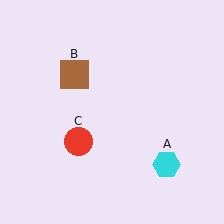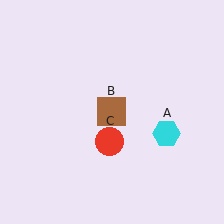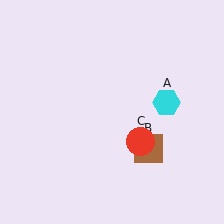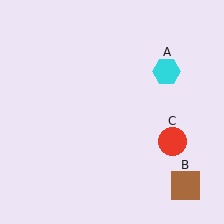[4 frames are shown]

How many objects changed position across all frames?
3 objects changed position: cyan hexagon (object A), brown square (object B), red circle (object C).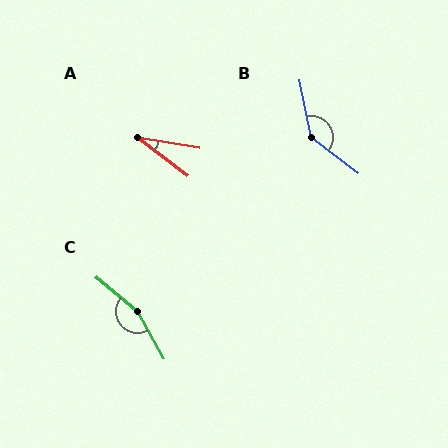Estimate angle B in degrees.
Approximately 139 degrees.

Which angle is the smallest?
A, at approximately 28 degrees.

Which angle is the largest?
C, at approximately 159 degrees.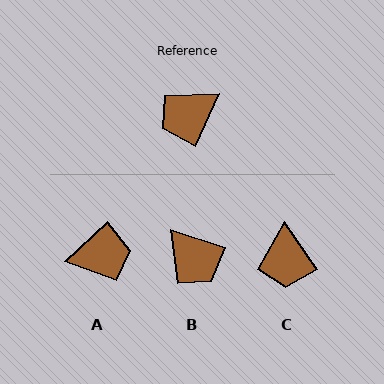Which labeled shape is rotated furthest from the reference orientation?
A, about 157 degrees away.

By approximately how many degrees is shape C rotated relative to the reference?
Approximately 58 degrees counter-clockwise.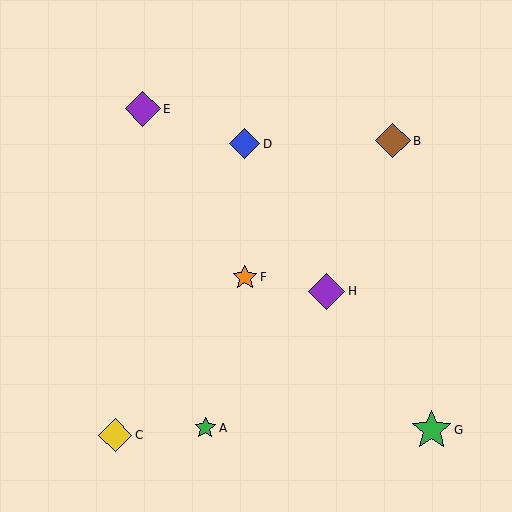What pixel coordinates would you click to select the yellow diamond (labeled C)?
Click at (115, 435) to select the yellow diamond C.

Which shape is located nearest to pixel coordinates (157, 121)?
The purple diamond (labeled E) at (143, 109) is nearest to that location.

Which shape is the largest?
The green star (labeled G) is the largest.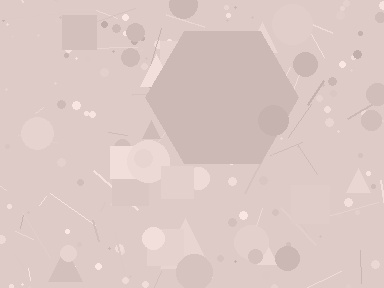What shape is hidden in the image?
A hexagon is hidden in the image.